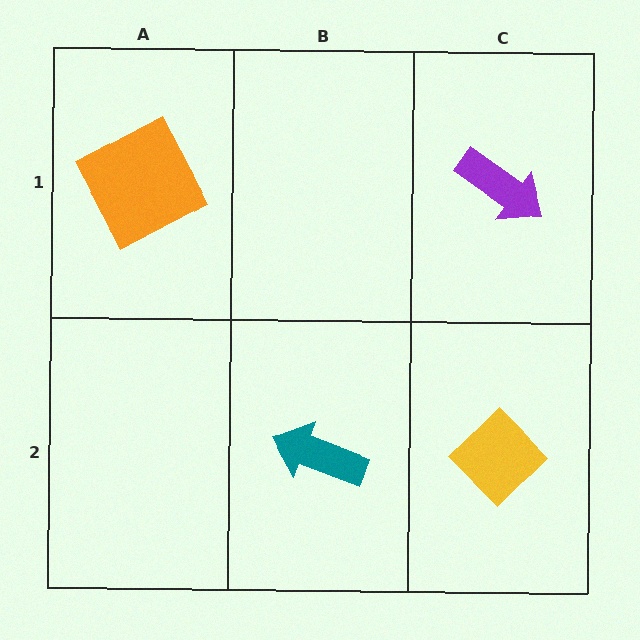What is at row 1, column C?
A purple arrow.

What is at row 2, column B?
A teal arrow.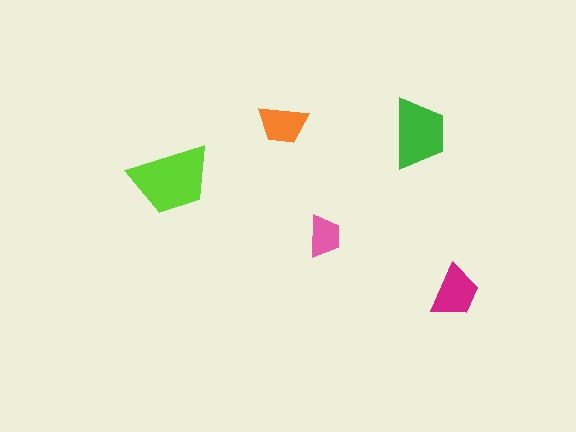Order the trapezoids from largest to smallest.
the lime one, the green one, the magenta one, the orange one, the pink one.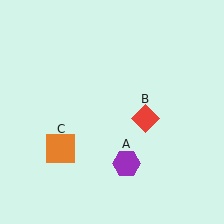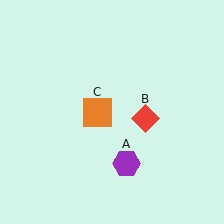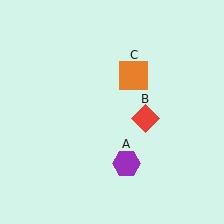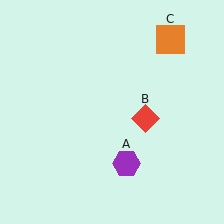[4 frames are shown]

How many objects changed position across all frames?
1 object changed position: orange square (object C).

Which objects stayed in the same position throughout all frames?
Purple hexagon (object A) and red diamond (object B) remained stationary.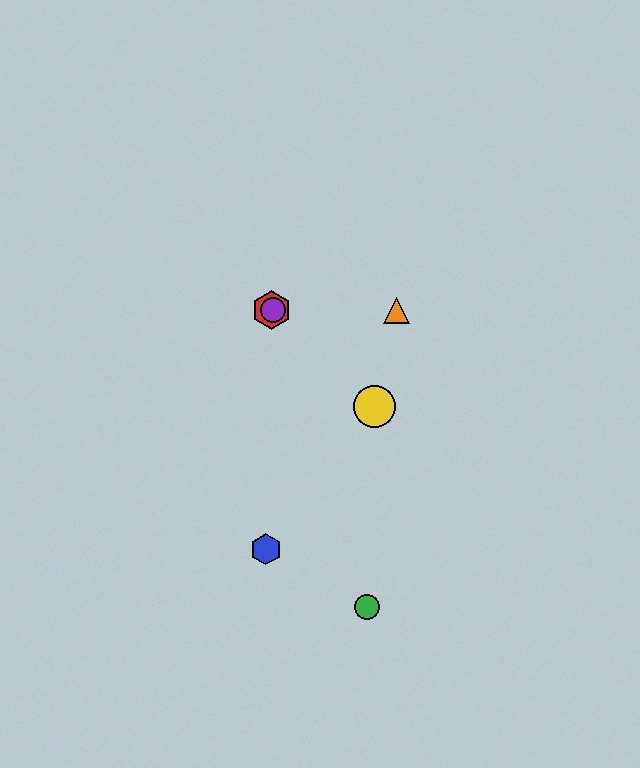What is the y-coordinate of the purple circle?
The purple circle is at y≈310.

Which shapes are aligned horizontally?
The red hexagon, the purple circle, the orange triangle are aligned horizontally.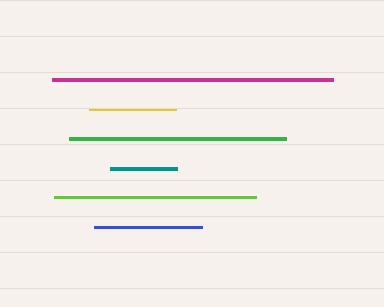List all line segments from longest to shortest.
From longest to shortest: magenta, green, lime, blue, yellow, teal.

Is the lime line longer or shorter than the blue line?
The lime line is longer than the blue line.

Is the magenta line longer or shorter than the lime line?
The magenta line is longer than the lime line.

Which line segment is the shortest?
The teal line is the shortest at approximately 67 pixels.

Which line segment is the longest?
The magenta line is the longest at approximately 281 pixels.